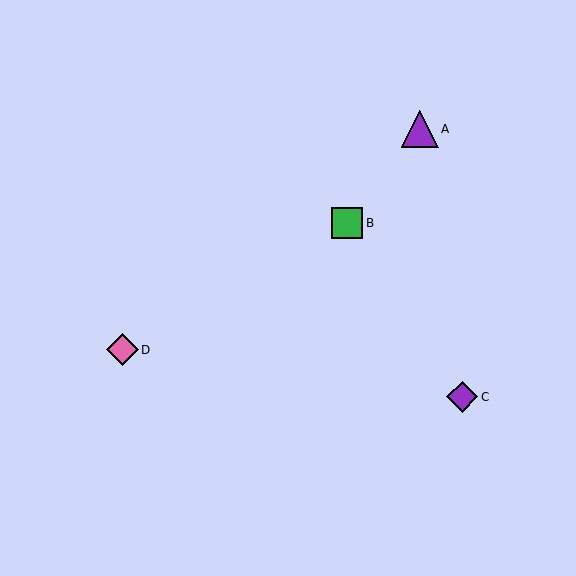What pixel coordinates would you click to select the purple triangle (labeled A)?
Click at (420, 129) to select the purple triangle A.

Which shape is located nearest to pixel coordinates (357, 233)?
The green square (labeled B) at (347, 223) is nearest to that location.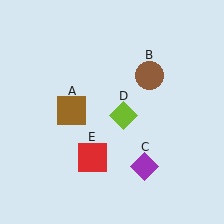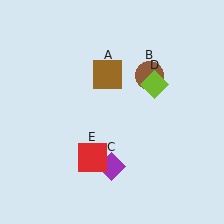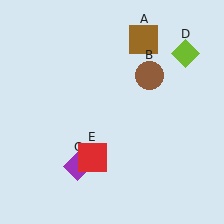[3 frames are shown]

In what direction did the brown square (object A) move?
The brown square (object A) moved up and to the right.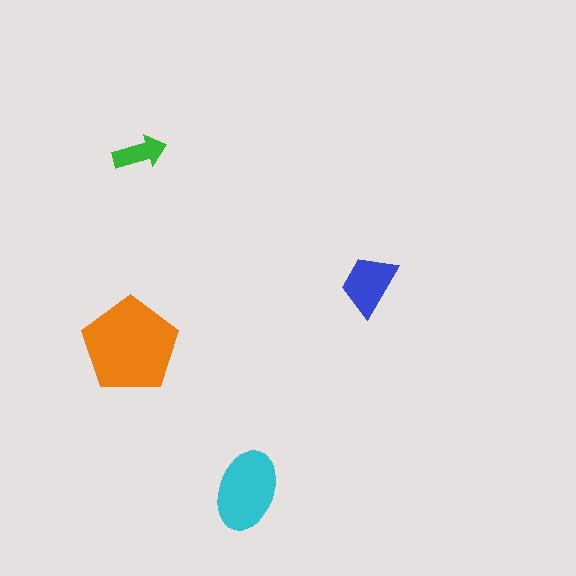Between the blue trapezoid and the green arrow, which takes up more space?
The blue trapezoid.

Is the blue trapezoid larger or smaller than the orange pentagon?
Smaller.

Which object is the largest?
The orange pentagon.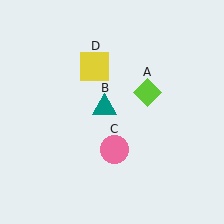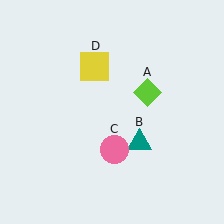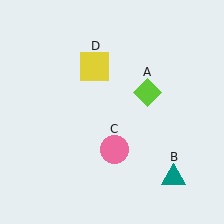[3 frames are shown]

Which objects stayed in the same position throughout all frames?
Lime diamond (object A) and pink circle (object C) and yellow square (object D) remained stationary.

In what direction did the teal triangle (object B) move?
The teal triangle (object B) moved down and to the right.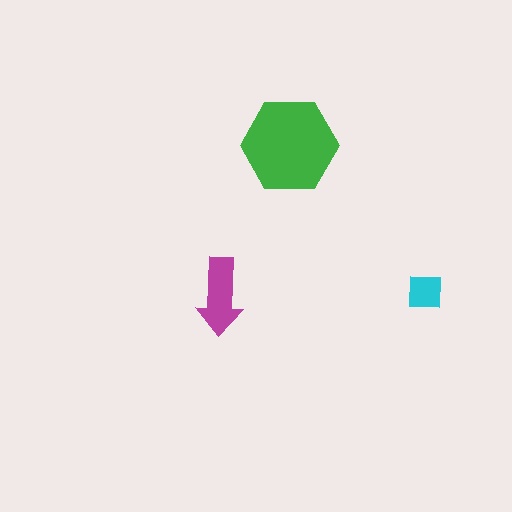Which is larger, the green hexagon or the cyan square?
The green hexagon.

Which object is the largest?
The green hexagon.